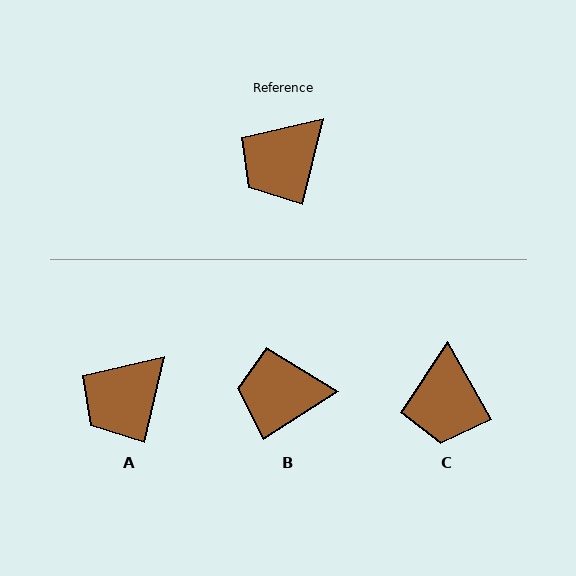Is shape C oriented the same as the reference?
No, it is off by about 43 degrees.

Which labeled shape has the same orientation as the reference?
A.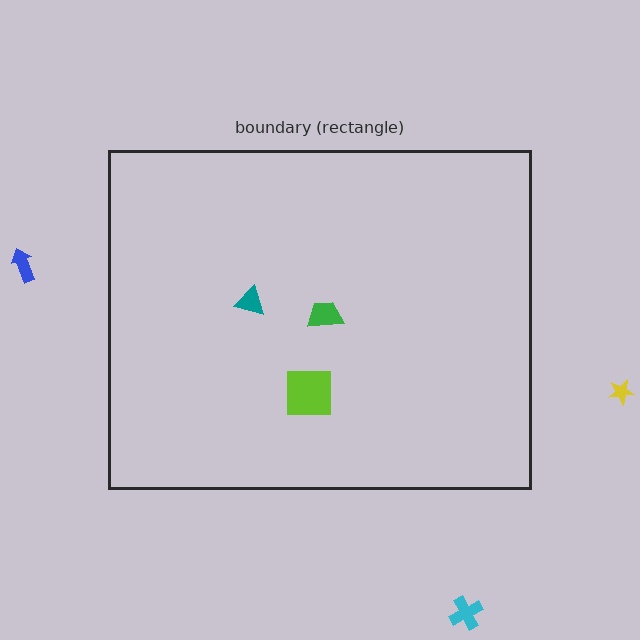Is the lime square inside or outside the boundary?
Inside.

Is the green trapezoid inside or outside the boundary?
Inside.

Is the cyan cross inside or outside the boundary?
Outside.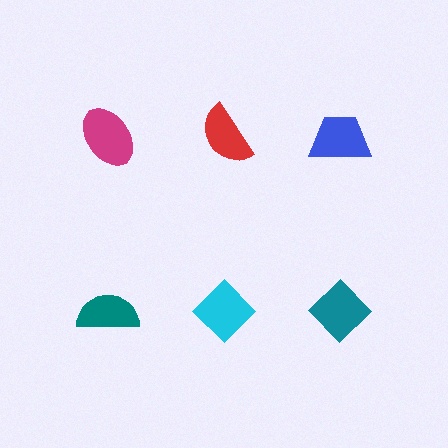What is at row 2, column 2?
A cyan diamond.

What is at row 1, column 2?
A red semicircle.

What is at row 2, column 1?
A teal semicircle.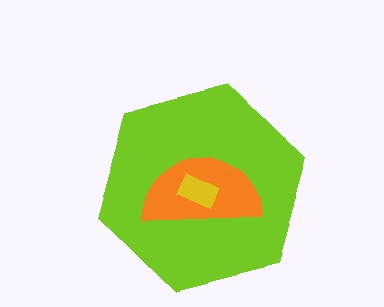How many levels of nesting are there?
3.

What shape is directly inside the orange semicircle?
The yellow rectangle.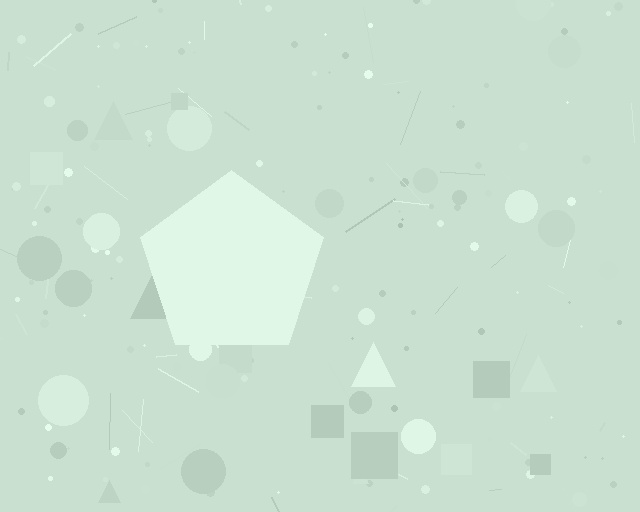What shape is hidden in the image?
A pentagon is hidden in the image.